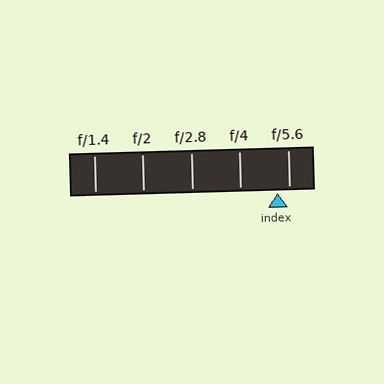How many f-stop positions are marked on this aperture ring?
There are 5 f-stop positions marked.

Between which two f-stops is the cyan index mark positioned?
The index mark is between f/4 and f/5.6.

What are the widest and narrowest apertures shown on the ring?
The widest aperture shown is f/1.4 and the narrowest is f/5.6.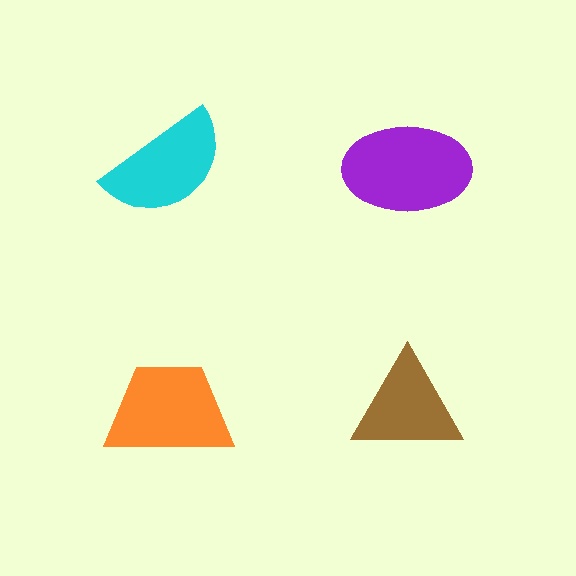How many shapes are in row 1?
2 shapes.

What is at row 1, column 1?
A cyan semicircle.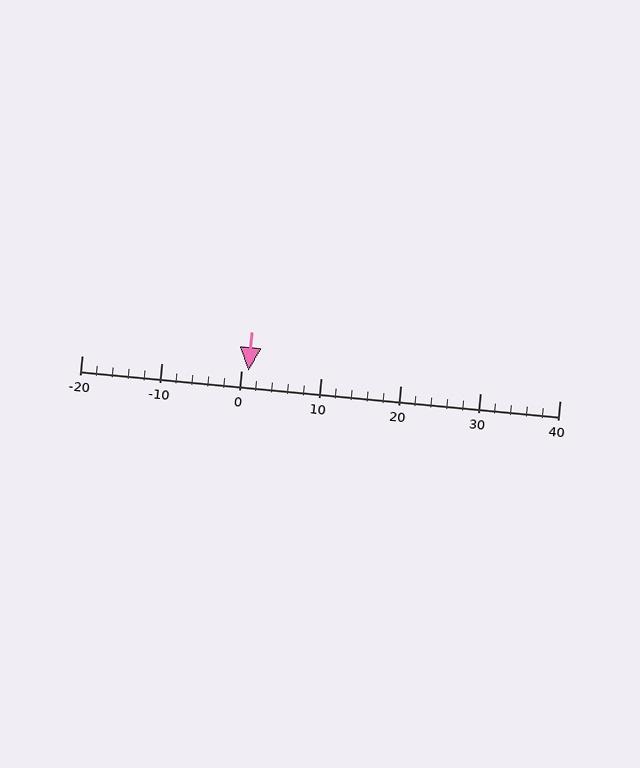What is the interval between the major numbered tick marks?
The major tick marks are spaced 10 units apart.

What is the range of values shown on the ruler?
The ruler shows values from -20 to 40.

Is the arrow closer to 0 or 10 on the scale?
The arrow is closer to 0.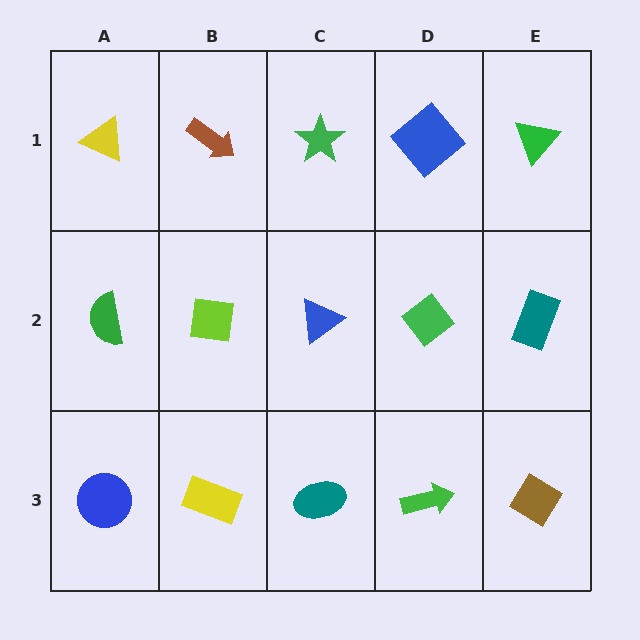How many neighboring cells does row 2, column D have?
4.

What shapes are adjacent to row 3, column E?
A teal rectangle (row 2, column E), a green arrow (row 3, column D).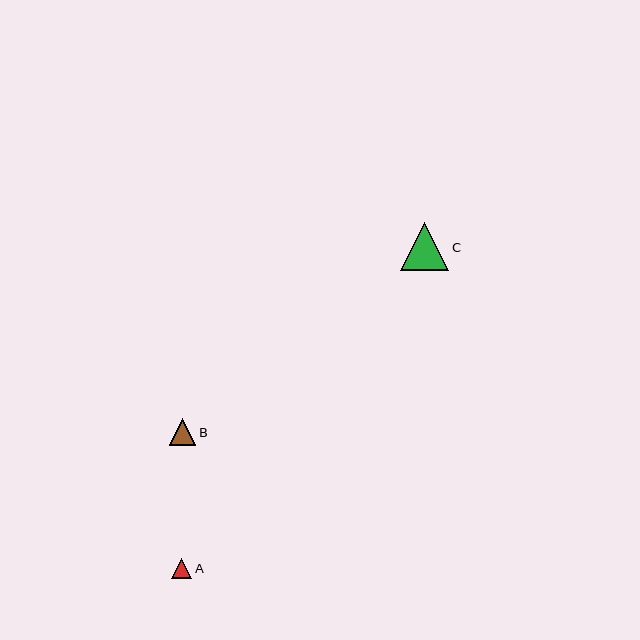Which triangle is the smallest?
Triangle A is the smallest with a size of approximately 20 pixels.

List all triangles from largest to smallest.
From largest to smallest: C, B, A.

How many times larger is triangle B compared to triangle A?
Triangle B is approximately 1.3 times the size of triangle A.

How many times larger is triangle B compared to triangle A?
Triangle B is approximately 1.3 times the size of triangle A.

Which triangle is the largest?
Triangle C is the largest with a size of approximately 48 pixels.